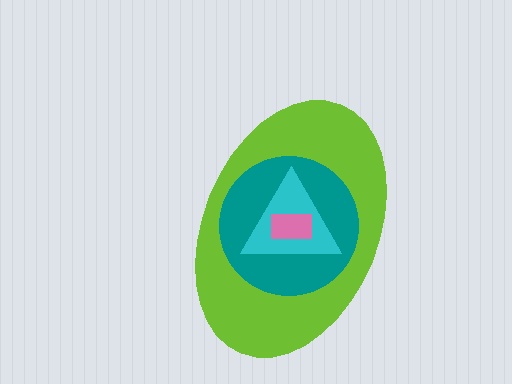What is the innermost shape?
The pink rectangle.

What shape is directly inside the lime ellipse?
The teal circle.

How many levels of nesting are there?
4.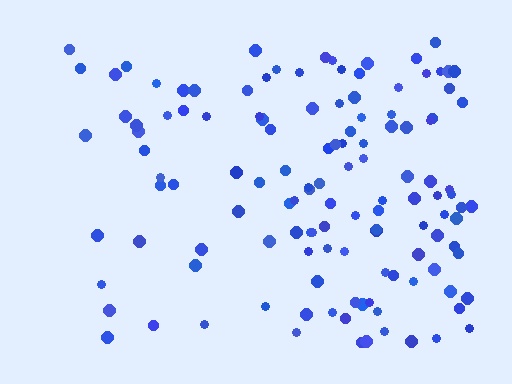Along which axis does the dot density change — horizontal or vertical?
Horizontal.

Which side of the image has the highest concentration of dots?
The right.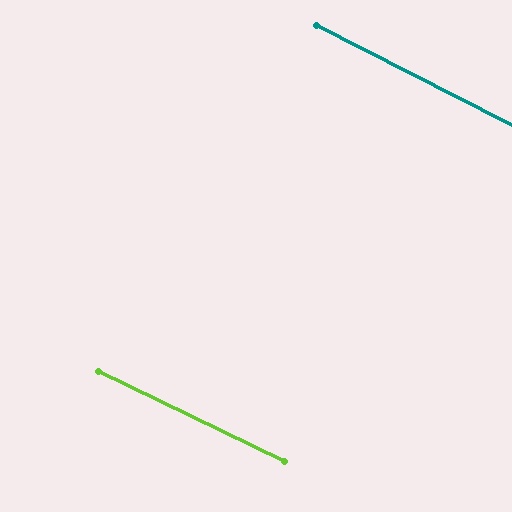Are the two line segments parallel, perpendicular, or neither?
Parallel — their directions differ by only 1.0°.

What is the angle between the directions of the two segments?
Approximately 1 degree.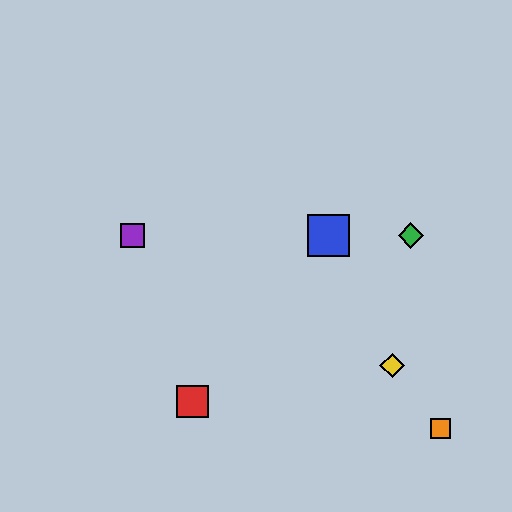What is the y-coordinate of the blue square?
The blue square is at y≈235.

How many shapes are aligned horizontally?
3 shapes (the blue square, the green diamond, the purple square) are aligned horizontally.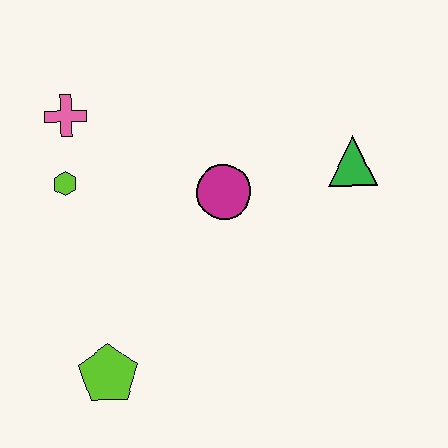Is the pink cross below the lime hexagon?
No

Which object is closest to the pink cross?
The lime hexagon is closest to the pink cross.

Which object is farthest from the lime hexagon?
The green triangle is farthest from the lime hexagon.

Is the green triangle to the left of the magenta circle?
No